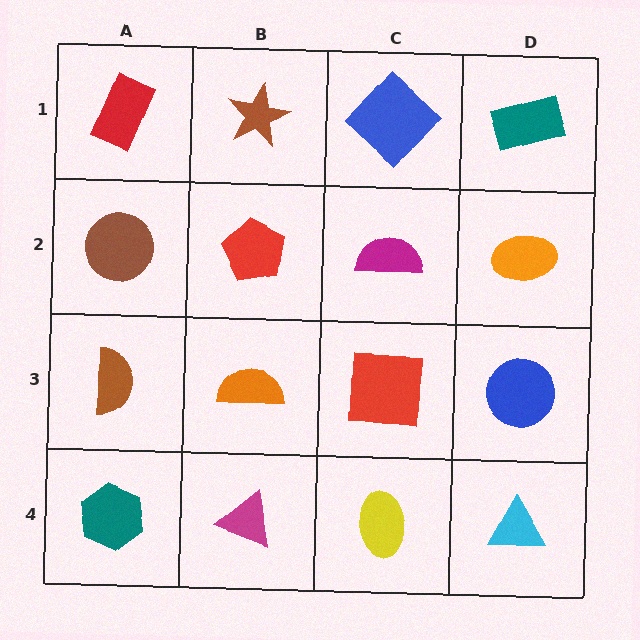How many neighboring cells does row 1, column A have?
2.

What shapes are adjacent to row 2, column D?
A teal rectangle (row 1, column D), a blue circle (row 3, column D), a magenta semicircle (row 2, column C).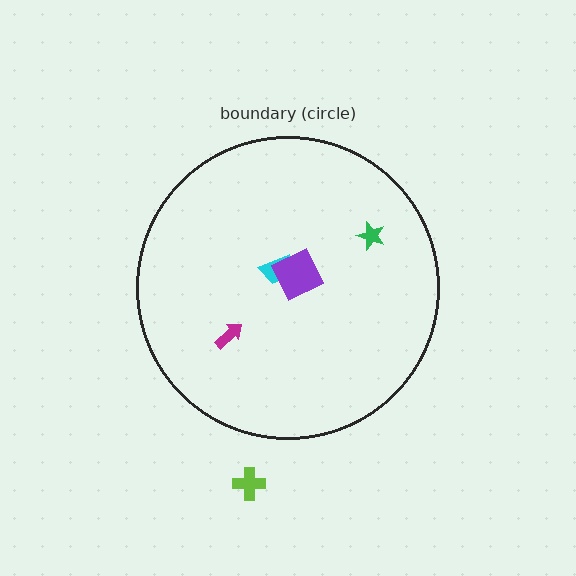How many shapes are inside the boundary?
4 inside, 1 outside.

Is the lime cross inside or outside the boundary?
Outside.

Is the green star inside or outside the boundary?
Inside.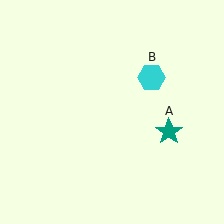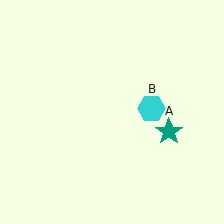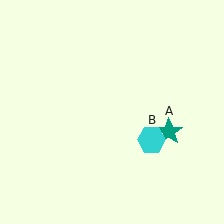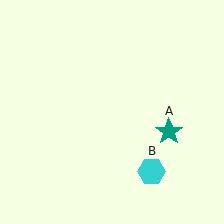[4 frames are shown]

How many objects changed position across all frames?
1 object changed position: cyan hexagon (object B).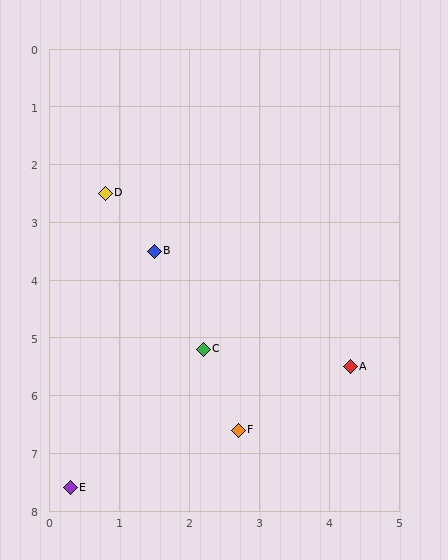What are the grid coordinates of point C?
Point C is at approximately (2.2, 5.2).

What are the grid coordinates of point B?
Point B is at approximately (1.5, 3.5).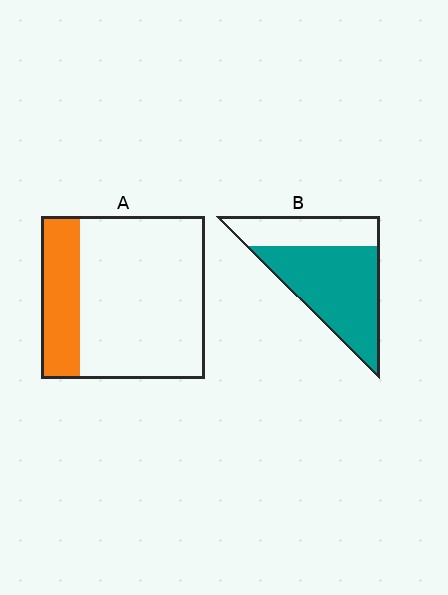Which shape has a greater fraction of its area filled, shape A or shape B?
Shape B.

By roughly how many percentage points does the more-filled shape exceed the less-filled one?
By roughly 45 percentage points (B over A).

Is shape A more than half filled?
No.